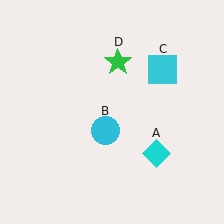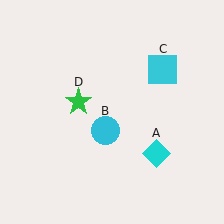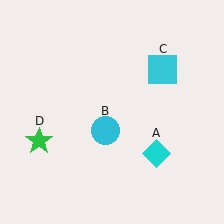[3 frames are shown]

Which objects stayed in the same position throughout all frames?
Cyan diamond (object A) and cyan circle (object B) and cyan square (object C) remained stationary.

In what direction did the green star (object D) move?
The green star (object D) moved down and to the left.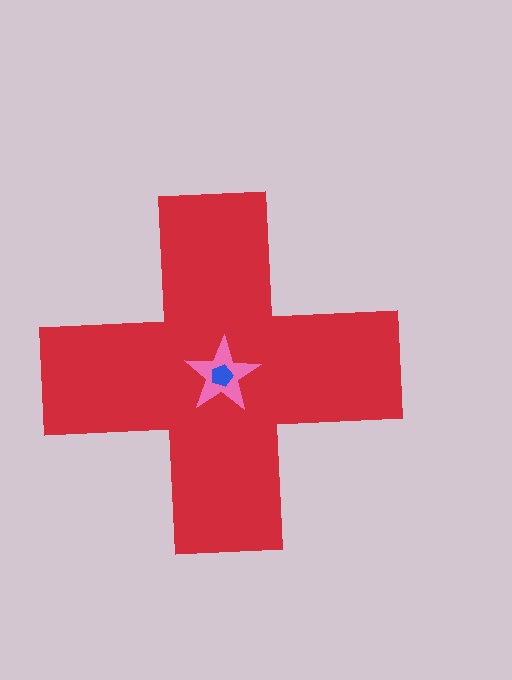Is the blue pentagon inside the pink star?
Yes.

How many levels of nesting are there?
3.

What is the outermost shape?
The red cross.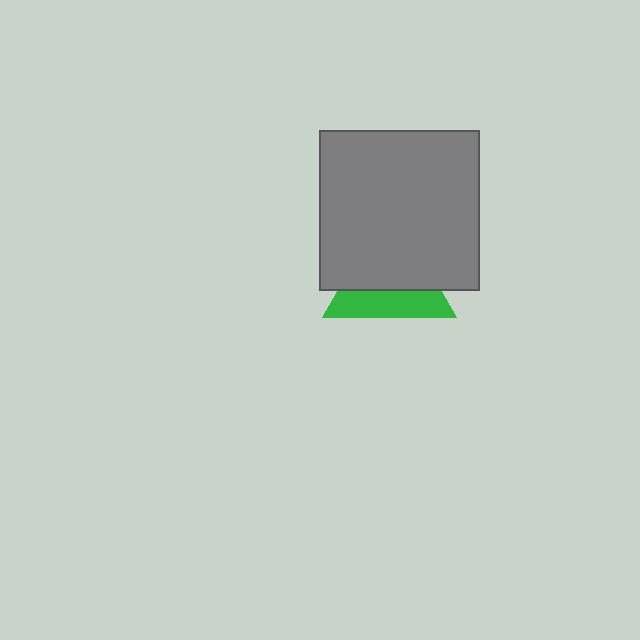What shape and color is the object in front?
The object in front is a gray square.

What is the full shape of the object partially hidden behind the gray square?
The partially hidden object is a green triangle.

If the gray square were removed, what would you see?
You would see the complete green triangle.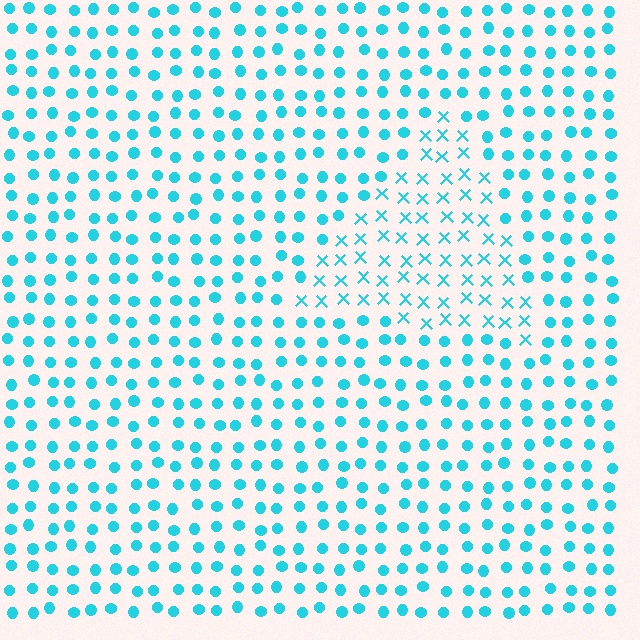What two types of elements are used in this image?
The image uses X marks inside the triangle region and circles outside it.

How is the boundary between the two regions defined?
The boundary is defined by a change in element shape: X marks inside vs. circles outside. All elements share the same color and spacing.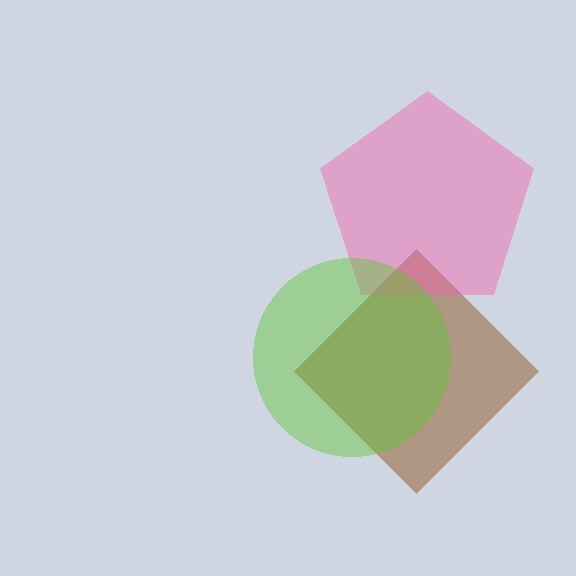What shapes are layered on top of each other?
The layered shapes are: a brown diamond, a pink pentagon, a lime circle.